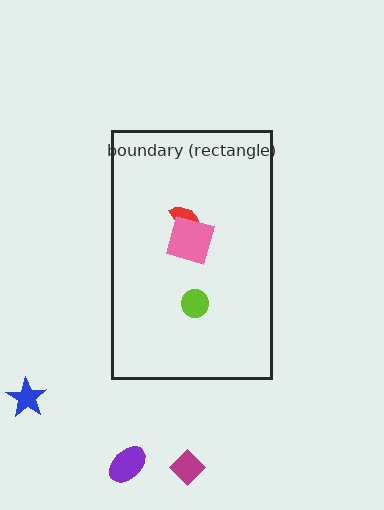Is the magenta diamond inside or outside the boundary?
Outside.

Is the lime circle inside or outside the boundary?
Inside.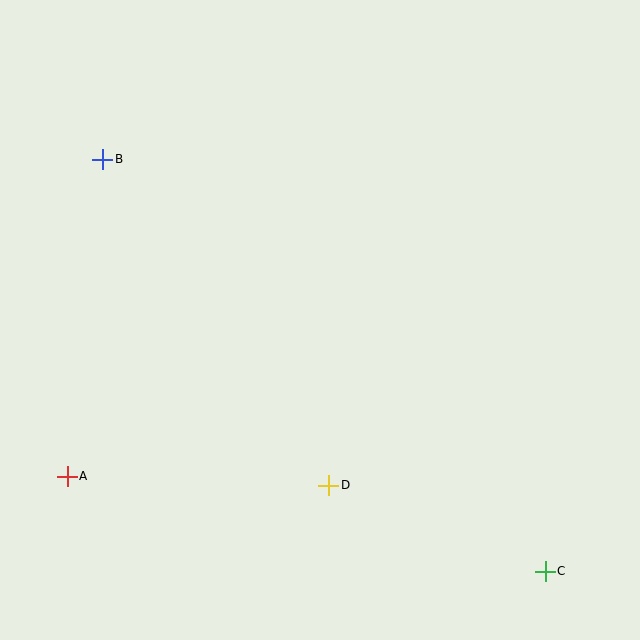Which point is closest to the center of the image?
Point D at (328, 485) is closest to the center.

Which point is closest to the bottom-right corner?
Point C is closest to the bottom-right corner.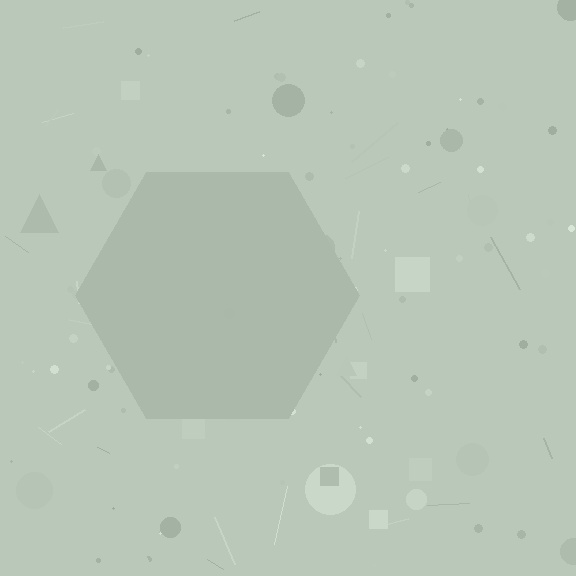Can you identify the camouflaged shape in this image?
The camouflaged shape is a hexagon.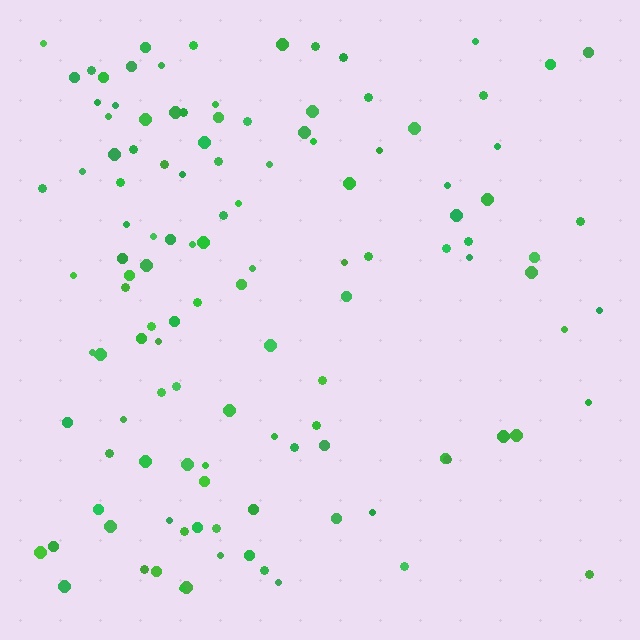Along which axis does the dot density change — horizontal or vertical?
Horizontal.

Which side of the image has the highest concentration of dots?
The left.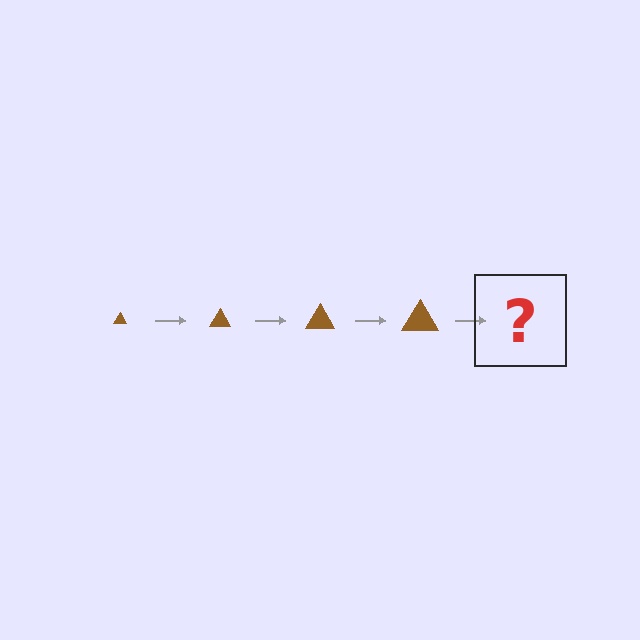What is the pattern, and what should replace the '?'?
The pattern is that the triangle gets progressively larger each step. The '?' should be a brown triangle, larger than the previous one.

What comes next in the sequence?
The next element should be a brown triangle, larger than the previous one.